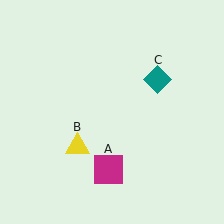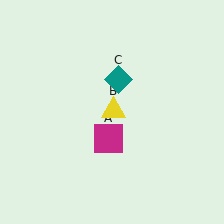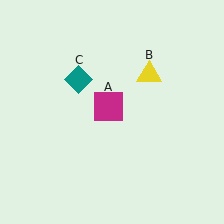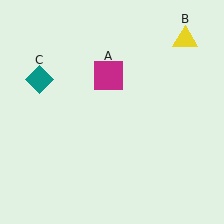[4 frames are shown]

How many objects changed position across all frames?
3 objects changed position: magenta square (object A), yellow triangle (object B), teal diamond (object C).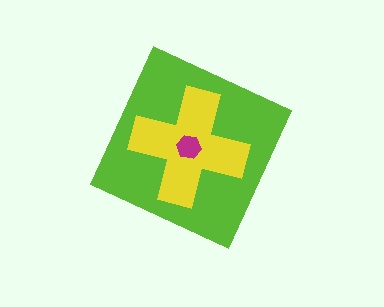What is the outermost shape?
The lime diamond.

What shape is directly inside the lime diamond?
The yellow cross.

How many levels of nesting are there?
3.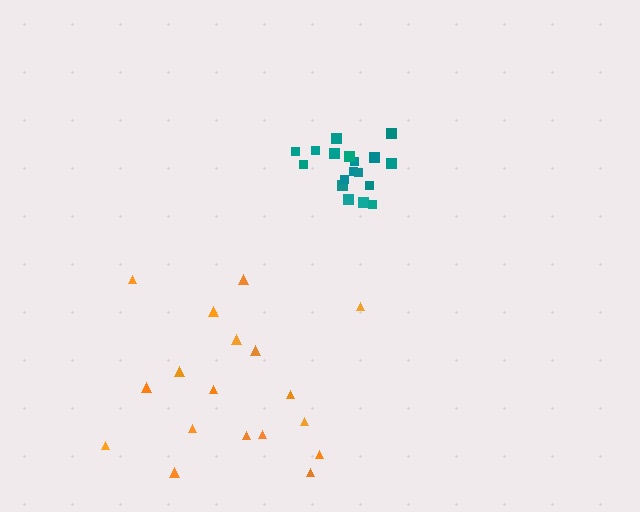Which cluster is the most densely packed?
Teal.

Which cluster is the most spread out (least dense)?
Orange.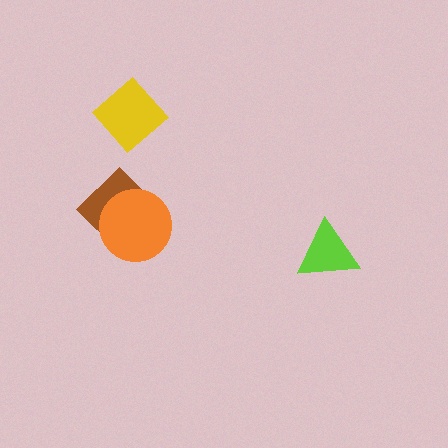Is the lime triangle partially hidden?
No, no other shape covers it.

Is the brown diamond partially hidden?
Yes, it is partially covered by another shape.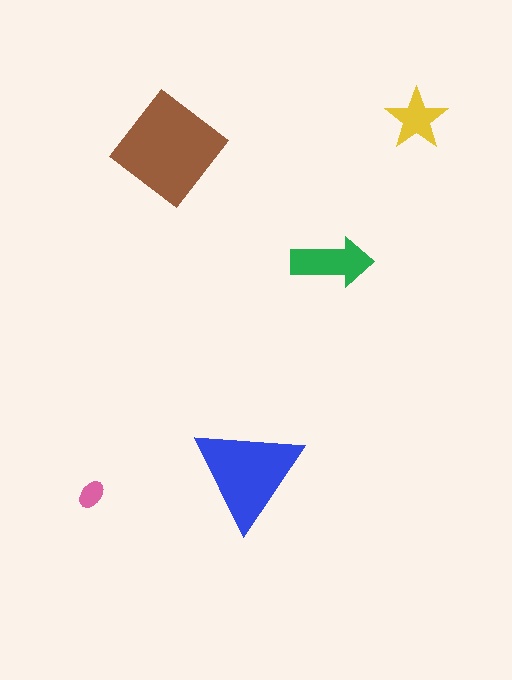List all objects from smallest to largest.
The pink ellipse, the yellow star, the green arrow, the blue triangle, the brown diamond.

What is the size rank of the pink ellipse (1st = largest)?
5th.